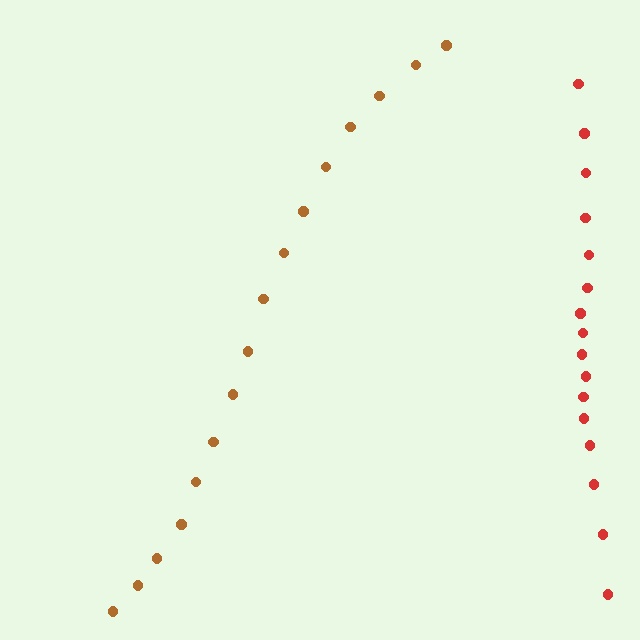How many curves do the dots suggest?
There are 2 distinct paths.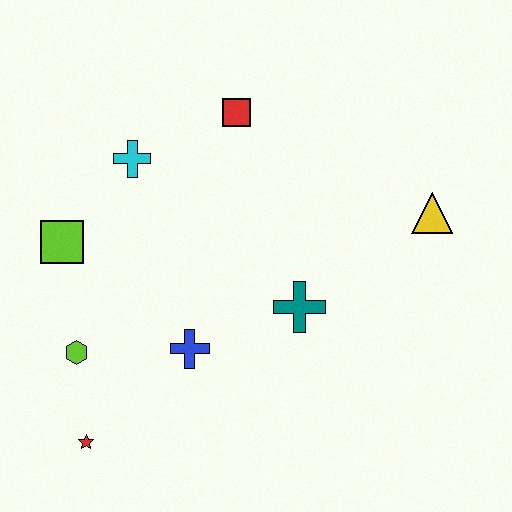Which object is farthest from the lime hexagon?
The yellow triangle is farthest from the lime hexagon.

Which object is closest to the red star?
The lime hexagon is closest to the red star.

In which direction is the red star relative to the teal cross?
The red star is to the left of the teal cross.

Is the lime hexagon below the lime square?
Yes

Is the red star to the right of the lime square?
Yes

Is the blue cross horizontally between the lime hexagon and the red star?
No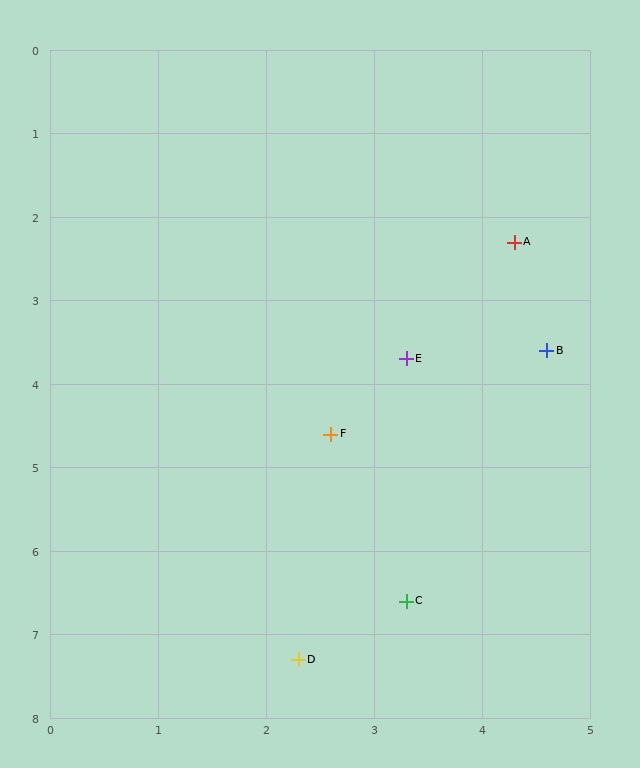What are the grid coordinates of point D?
Point D is at approximately (2.3, 7.3).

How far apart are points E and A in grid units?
Points E and A are about 1.7 grid units apart.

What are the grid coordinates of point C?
Point C is at approximately (3.3, 6.6).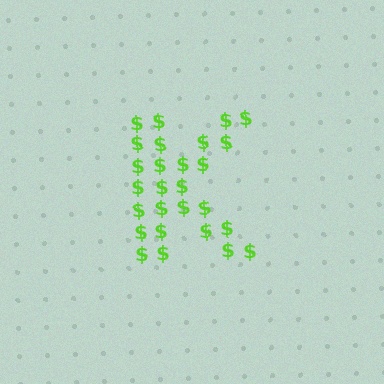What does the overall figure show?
The overall figure shows the letter K.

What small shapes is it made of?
It is made of small dollar signs.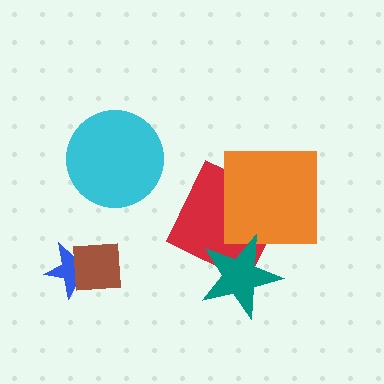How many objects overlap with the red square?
2 objects overlap with the red square.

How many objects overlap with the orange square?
1 object overlaps with the orange square.